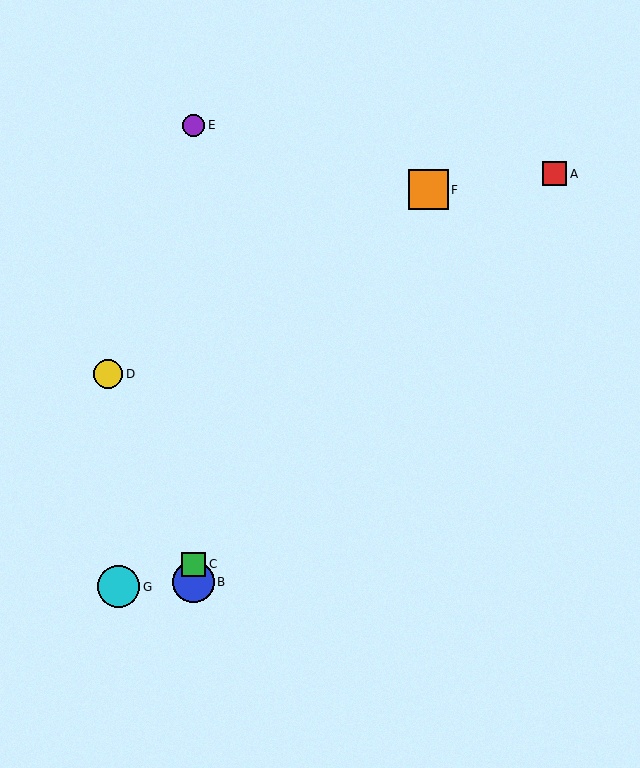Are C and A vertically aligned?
No, C is at x≈194 and A is at x≈555.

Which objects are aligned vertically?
Objects B, C, E are aligned vertically.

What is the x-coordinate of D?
Object D is at x≈108.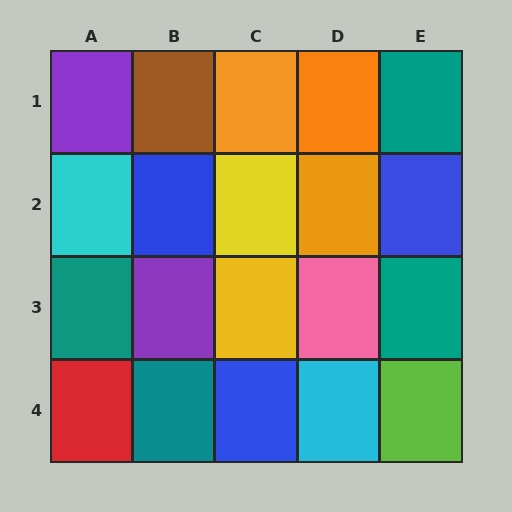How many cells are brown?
1 cell is brown.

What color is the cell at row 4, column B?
Teal.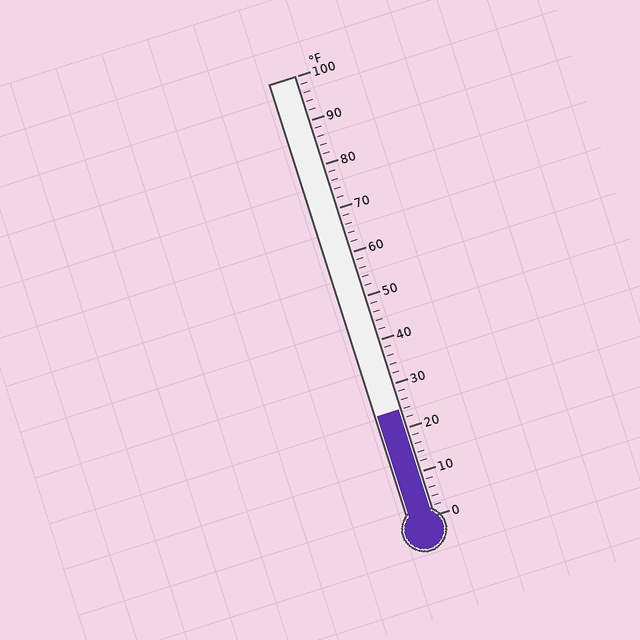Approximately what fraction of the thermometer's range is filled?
The thermometer is filled to approximately 25% of its range.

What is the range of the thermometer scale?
The thermometer scale ranges from 0°F to 100°F.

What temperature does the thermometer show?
The thermometer shows approximately 24°F.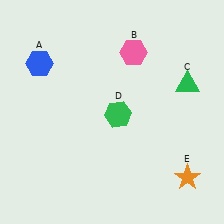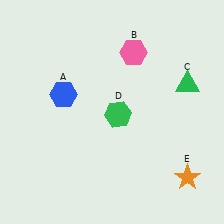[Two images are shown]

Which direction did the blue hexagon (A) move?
The blue hexagon (A) moved down.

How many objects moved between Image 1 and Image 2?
1 object moved between the two images.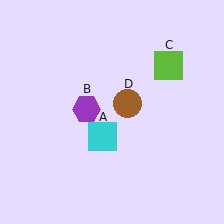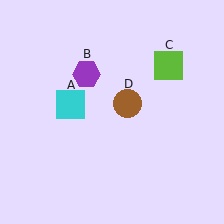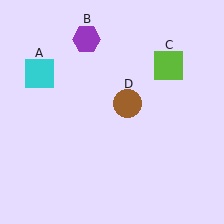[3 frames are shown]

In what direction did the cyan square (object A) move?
The cyan square (object A) moved up and to the left.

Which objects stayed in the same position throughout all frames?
Lime square (object C) and brown circle (object D) remained stationary.